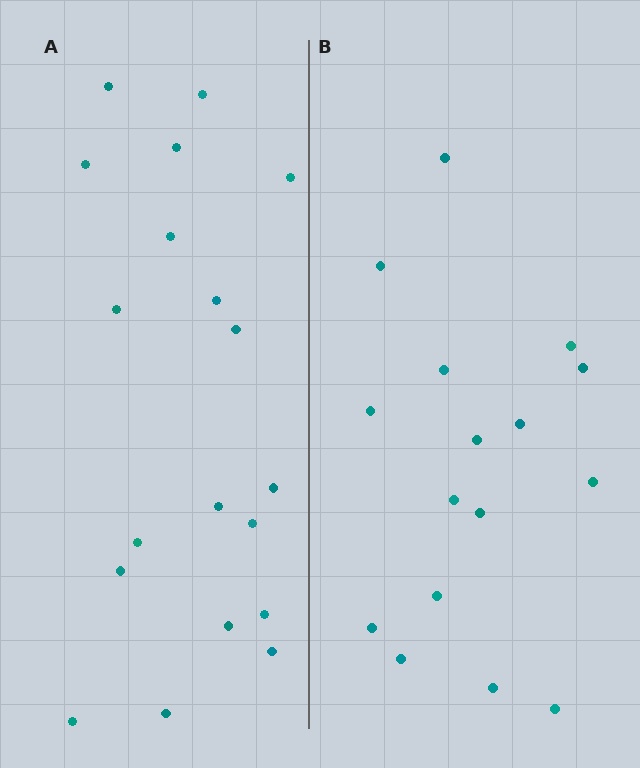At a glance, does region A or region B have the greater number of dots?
Region A (the left region) has more dots.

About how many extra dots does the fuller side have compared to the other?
Region A has just a few more — roughly 2 or 3 more dots than region B.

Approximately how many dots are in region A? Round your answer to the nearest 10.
About 20 dots. (The exact count is 19, which rounds to 20.)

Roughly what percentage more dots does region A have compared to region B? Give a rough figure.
About 20% more.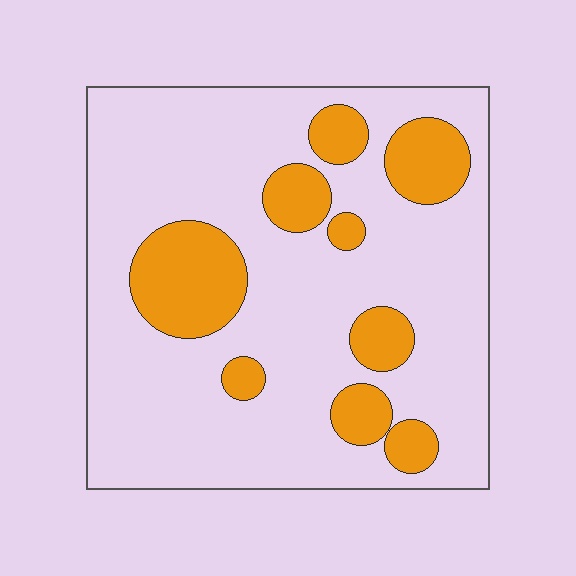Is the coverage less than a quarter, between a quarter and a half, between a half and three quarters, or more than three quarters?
Less than a quarter.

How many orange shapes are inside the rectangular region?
9.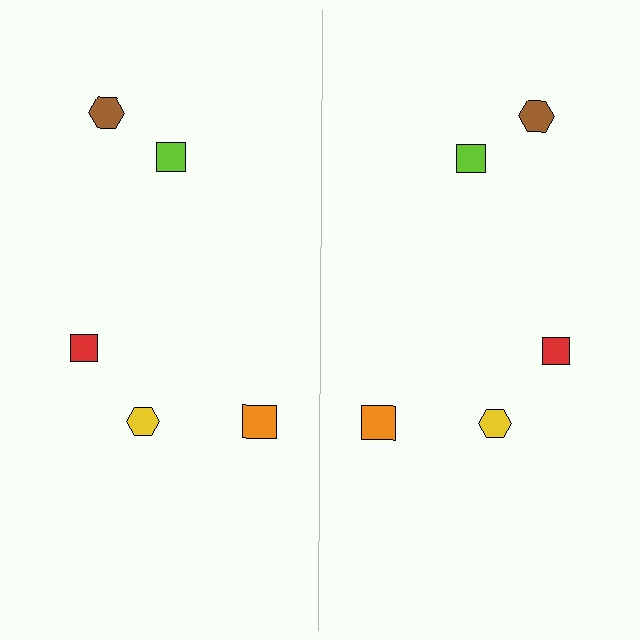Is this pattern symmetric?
Yes, this pattern has bilateral (reflection) symmetry.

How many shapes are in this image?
There are 10 shapes in this image.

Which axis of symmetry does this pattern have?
The pattern has a vertical axis of symmetry running through the center of the image.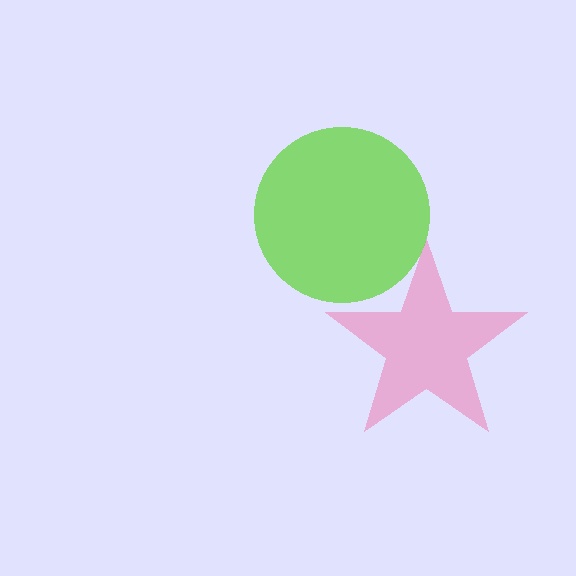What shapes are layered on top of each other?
The layered shapes are: a pink star, a lime circle.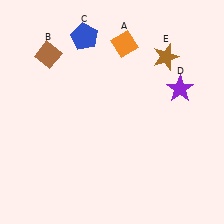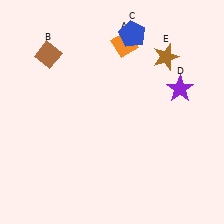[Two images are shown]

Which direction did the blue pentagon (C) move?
The blue pentagon (C) moved right.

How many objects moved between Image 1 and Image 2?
1 object moved between the two images.